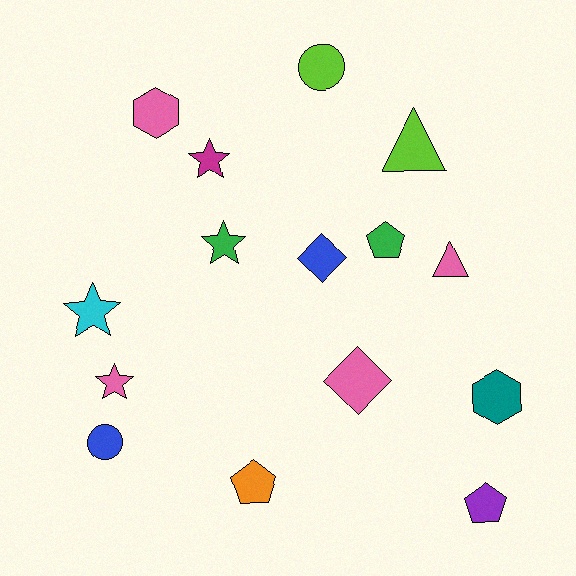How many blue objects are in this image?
There are 2 blue objects.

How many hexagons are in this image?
There are 2 hexagons.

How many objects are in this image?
There are 15 objects.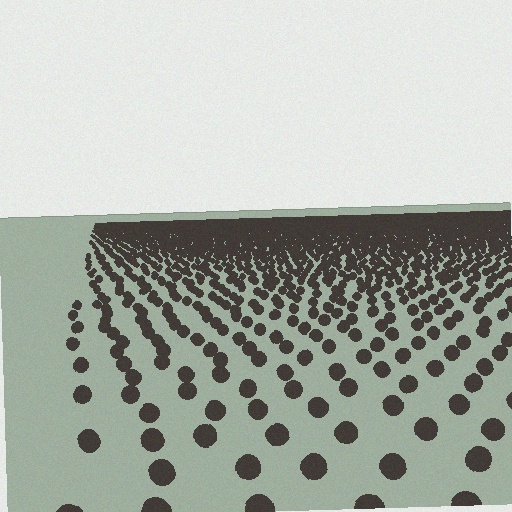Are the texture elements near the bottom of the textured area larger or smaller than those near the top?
Larger. Near the bottom, elements are closer to the viewer and appear at a bigger on-screen size.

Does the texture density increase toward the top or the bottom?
Density increases toward the top.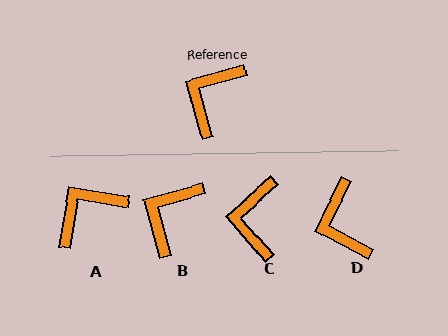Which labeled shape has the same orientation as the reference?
B.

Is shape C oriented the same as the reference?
No, it is off by about 26 degrees.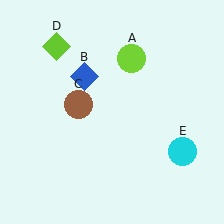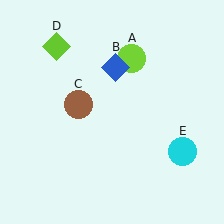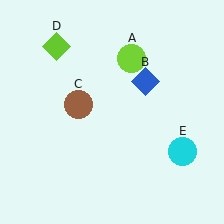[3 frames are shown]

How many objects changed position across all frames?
1 object changed position: blue diamond (object B).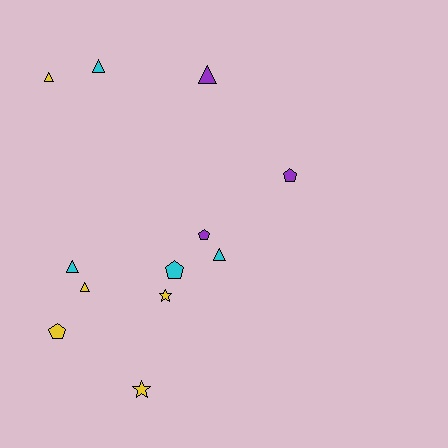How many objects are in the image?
There are 12 objects.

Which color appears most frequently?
Yellow, with 5 objects.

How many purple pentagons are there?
There are 2 purple pentagons.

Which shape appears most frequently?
Triangle, with 6 objects.